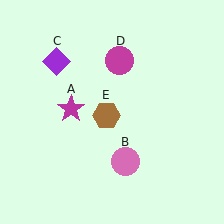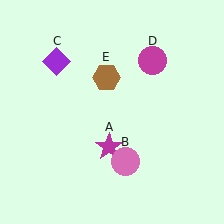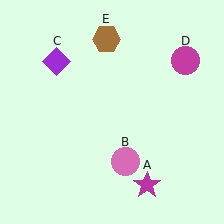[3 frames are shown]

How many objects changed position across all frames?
3 objects changed position: magenta star (object A), magenta circle (object D), brown hexagon (object E).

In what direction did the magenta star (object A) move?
The magenta star (object A) moved down and to the right.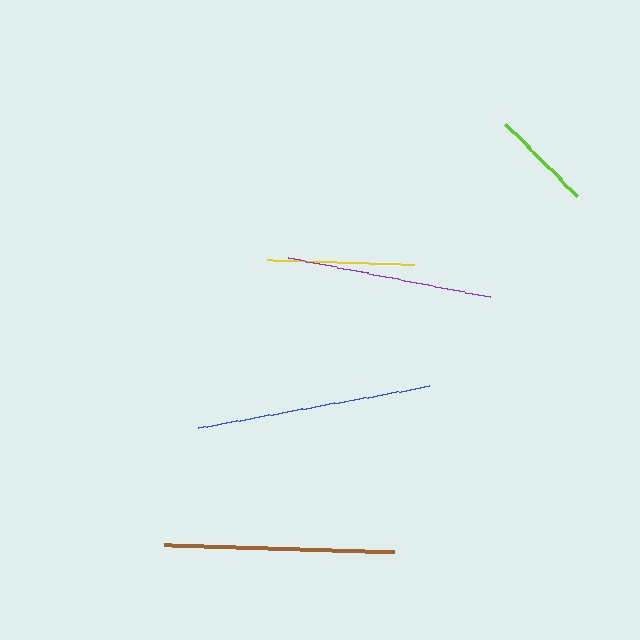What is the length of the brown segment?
The brown segment is approximately 230 pixels long.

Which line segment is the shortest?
The lime line is the shortest at approximately 102 pixels.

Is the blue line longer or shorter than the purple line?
The blue line is longer than the purple line.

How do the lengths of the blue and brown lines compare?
The blue and brown lines are approximately the same length.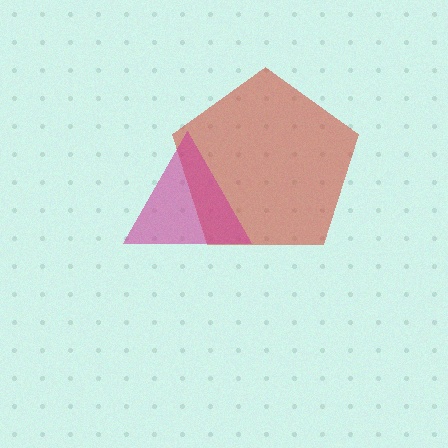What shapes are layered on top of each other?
The layered shapes are: a red pentagon, a magenta triangle.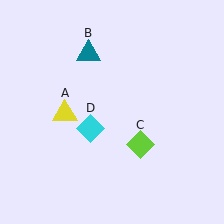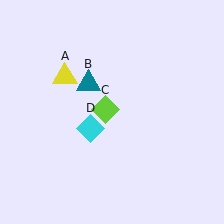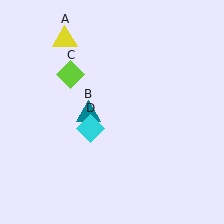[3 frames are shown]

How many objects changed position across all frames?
3 objects changed position: yellow triangle (object A), teal triangle (object B), lime diamond (object C).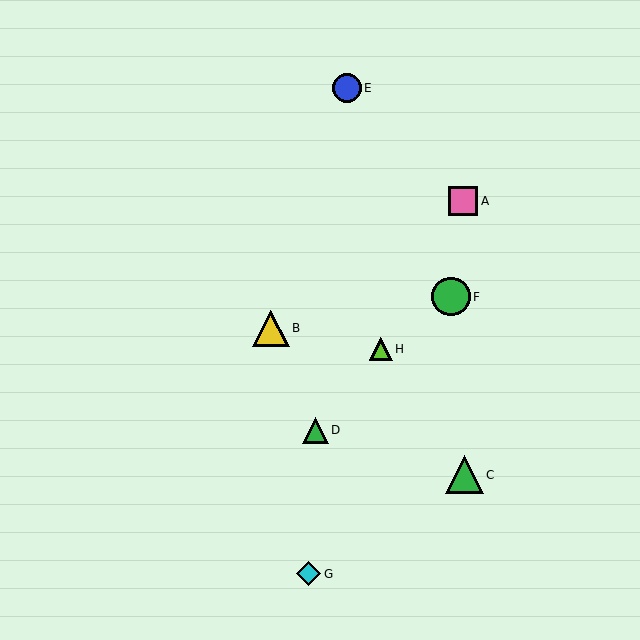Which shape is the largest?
The green circle (labeled F) is the largest.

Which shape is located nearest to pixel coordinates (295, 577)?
The cyan diamond (labeled G) at (309, 574) is nearest to that location.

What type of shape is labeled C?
Shape C is a green triangle.